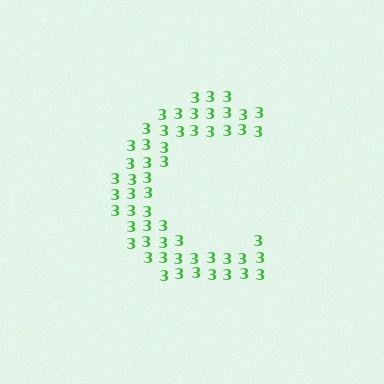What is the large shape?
The large shape is the letter C.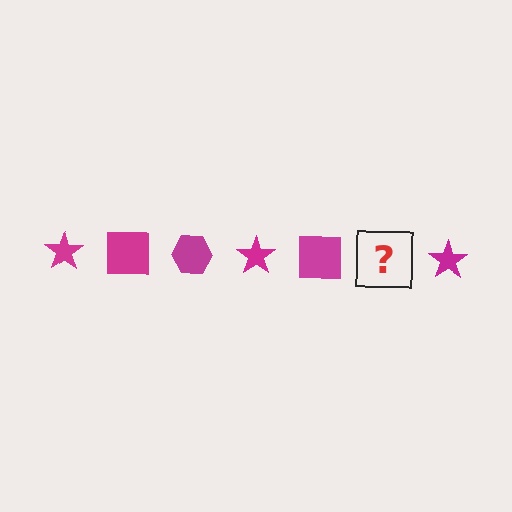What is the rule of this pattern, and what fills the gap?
The rule is that the pattern cycles through star, square, hexagon shapes in magenta. The gap should be filled with a magenta hexagon.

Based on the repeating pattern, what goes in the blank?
The blank should be a magenta hexagon.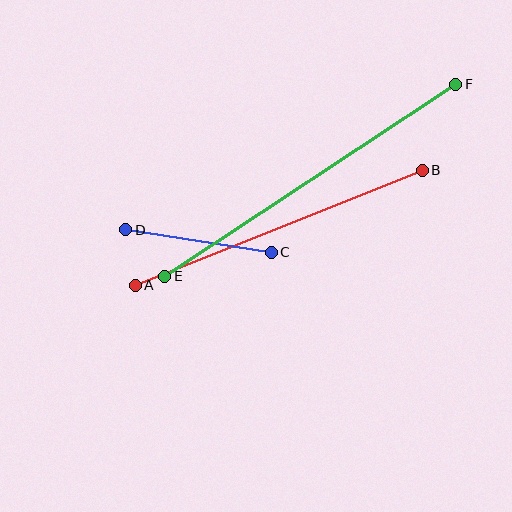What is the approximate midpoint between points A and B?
The midpoint is at approximately (279, 228) pixels.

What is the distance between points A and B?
The distance is approximately 309 pixels.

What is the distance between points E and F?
The distance is approximately 349 pixels.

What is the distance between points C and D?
The distance is approximately 148 pixels.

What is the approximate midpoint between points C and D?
The midpoint is at approximately (198, 241) pixels.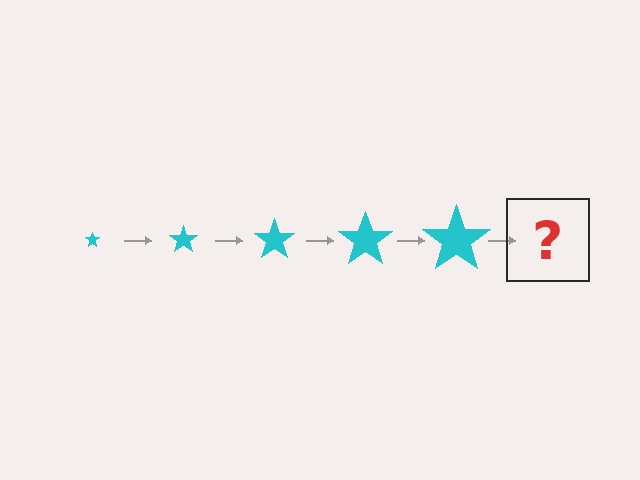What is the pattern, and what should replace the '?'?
The pattern is that the star gets progressively larger each step. The '?' should be a cyan star, larger than the previous one.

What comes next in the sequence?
The next element should be a cyan star, larger than the previous one.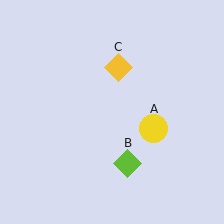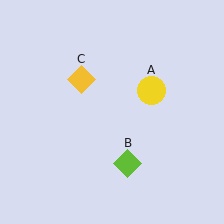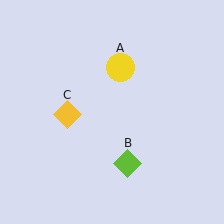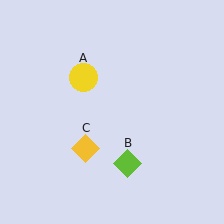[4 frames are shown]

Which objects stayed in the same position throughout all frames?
Lime diamond (object B) remained stationary.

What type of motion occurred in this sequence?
The yellow circle (object A), yellow diamond (object C) rotated counterclockwise around the center of the scene.